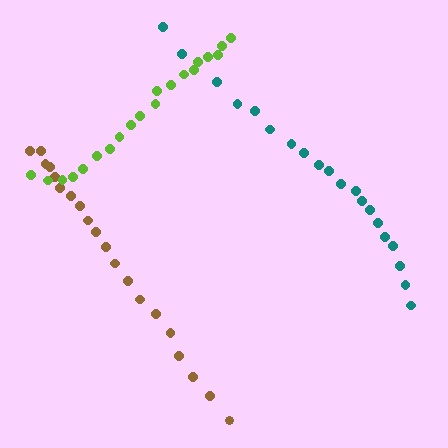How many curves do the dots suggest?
There are 3 distinct paths.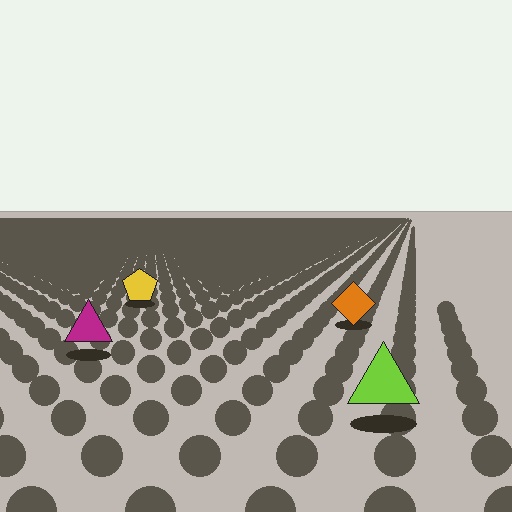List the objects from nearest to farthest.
From nearest to farthest: the lime triangle, the magenta triangle, the orange diamond, the yellow pentagon.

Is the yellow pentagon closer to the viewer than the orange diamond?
No. The orange diamond is closer — you can tell from the texture gradient: the ground texture is coarser near it.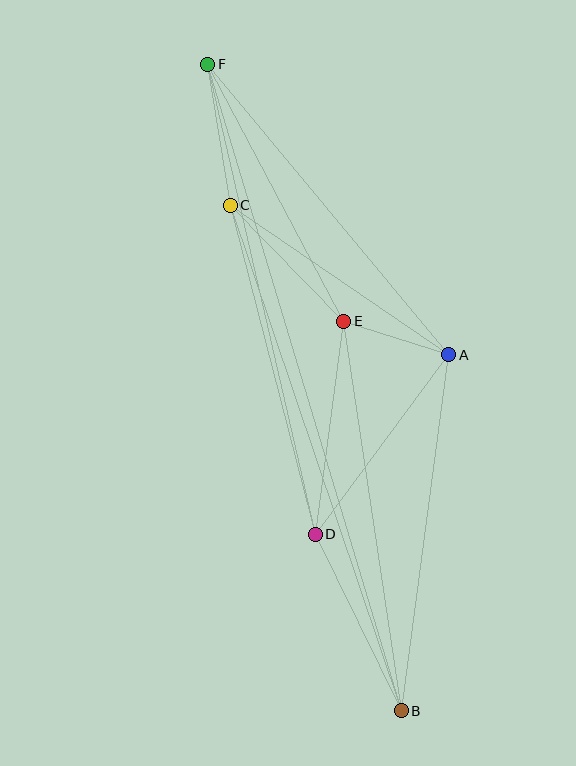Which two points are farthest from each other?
Points B and F are farthest from each other.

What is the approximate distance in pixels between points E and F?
The distance between E and F is approximately 291 pixels.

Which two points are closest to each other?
Points A and E are closest to each other.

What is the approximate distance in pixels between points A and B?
The distance between A and B is approximately 359 pixels.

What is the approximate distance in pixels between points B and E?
The distance between B and E is approximately 394 pixels.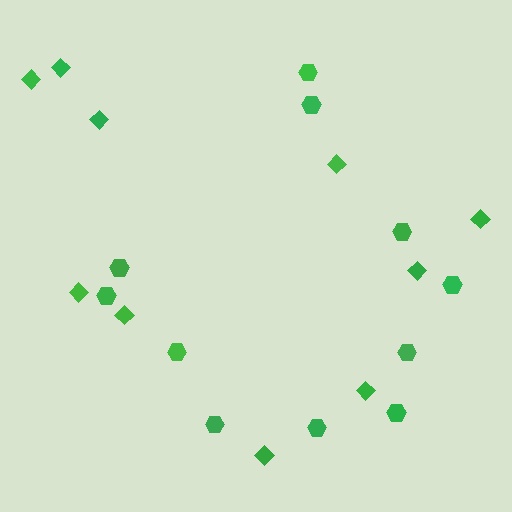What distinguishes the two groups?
There are 2 groups: one group of diamonds (10) and one group of hexagons (11).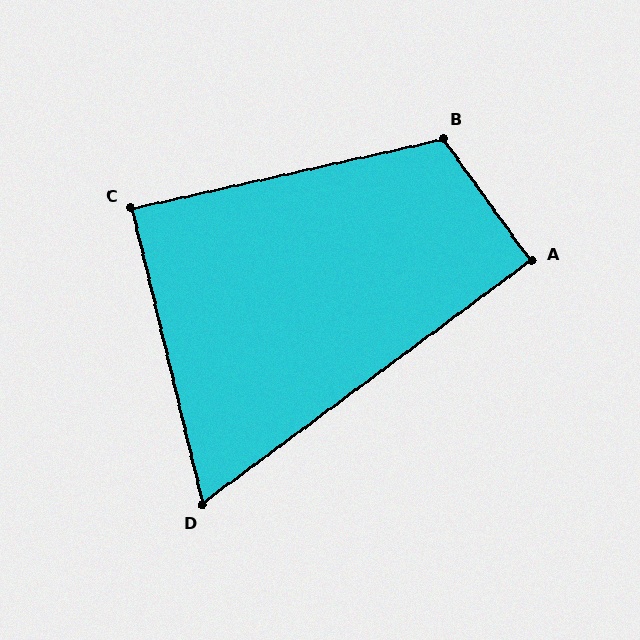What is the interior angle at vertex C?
Approximately 89 degrees (approximately right).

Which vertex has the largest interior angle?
B, at approximately 113 degrees.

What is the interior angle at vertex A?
Approximately 91 degrees (approximately right).